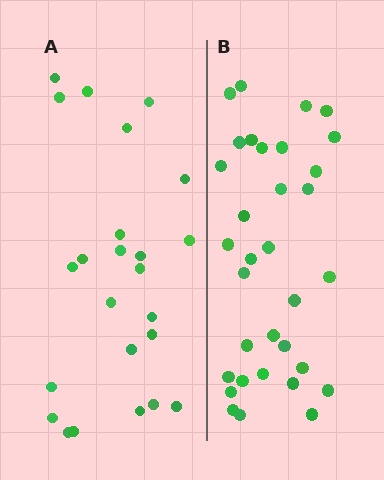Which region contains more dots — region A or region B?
Region B (the right region) has more dots.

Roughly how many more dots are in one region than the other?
Region B has roughly 8 or so more dots than region A.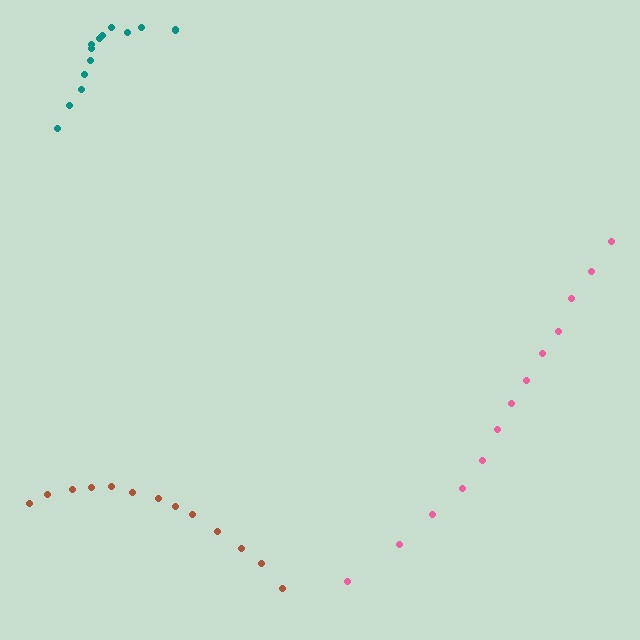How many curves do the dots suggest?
There are 3 distinct paths.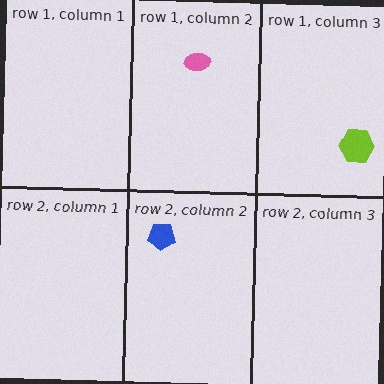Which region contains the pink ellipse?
The row 1, column 2 region.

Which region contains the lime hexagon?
The row 1, column 3 region.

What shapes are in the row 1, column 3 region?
The lime hexagon.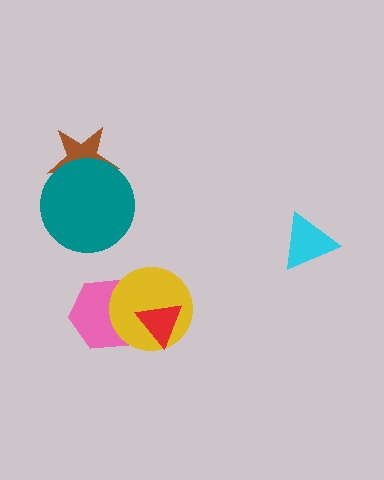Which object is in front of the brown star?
The teal circle is in front of the brown star.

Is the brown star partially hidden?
Yes, it is partially covered by another shape.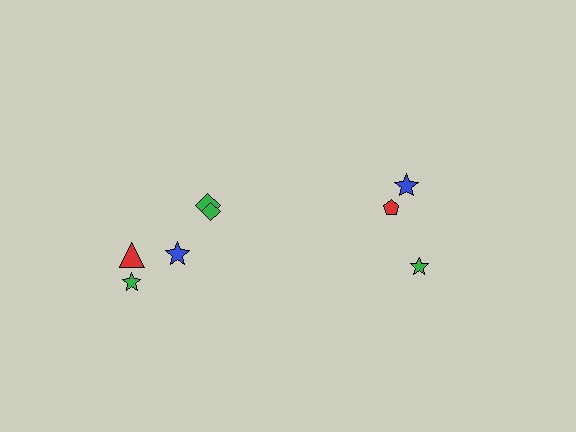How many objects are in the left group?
There are 5 objects.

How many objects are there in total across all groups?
There are 8 objects.